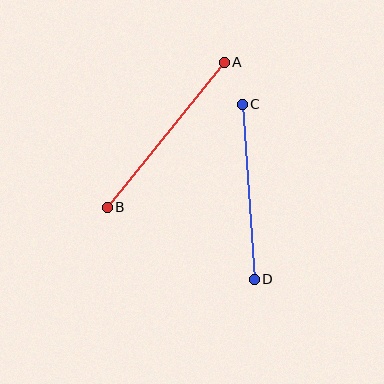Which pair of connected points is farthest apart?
Points A and B are farthest apart.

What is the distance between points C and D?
The distance is approximately 176 pixels.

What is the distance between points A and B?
The distance is approximately 186 pixels.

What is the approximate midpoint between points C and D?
The midpoint is at approximately (248, 192) pixels.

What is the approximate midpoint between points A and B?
The midpoint is at approximately (166, 135) pixels.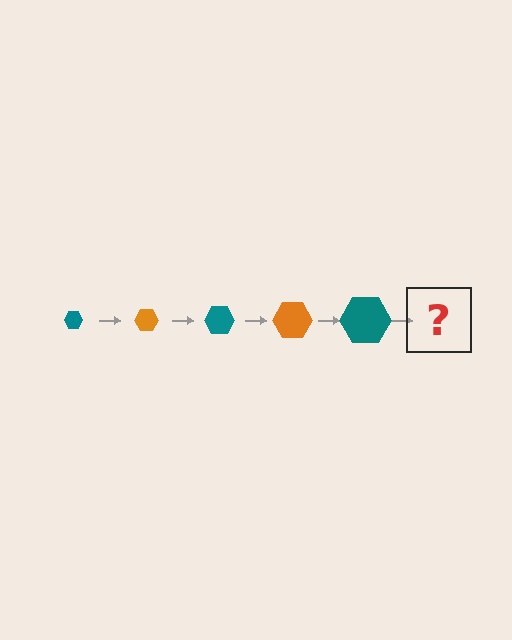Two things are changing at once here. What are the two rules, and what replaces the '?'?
The two rules are that the hexagon grows larger each step and the color cycles through teal and orange. The '?' should be an orange hexagon, larger than the previous one.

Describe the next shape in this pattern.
It should be an orange hexagon, larger than the previous one.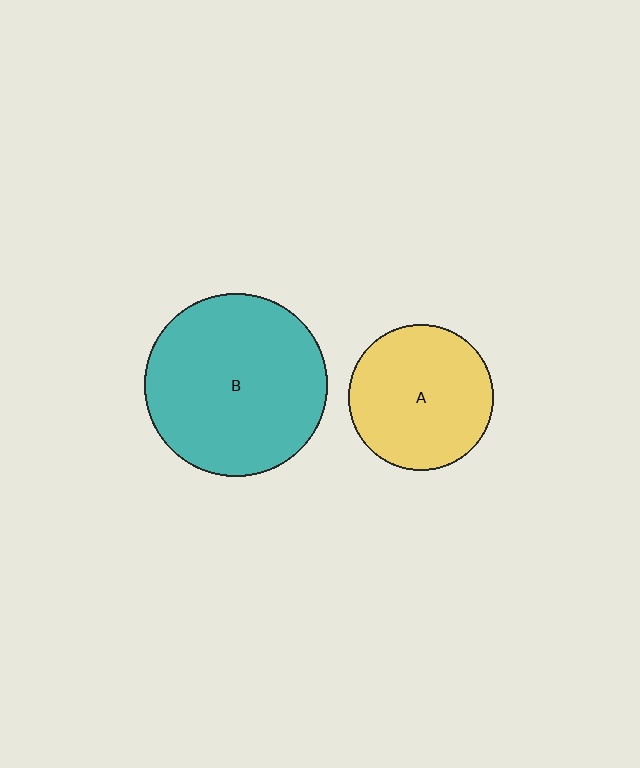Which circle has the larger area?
Circle B (teal).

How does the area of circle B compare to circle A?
Approximately 1.6 times.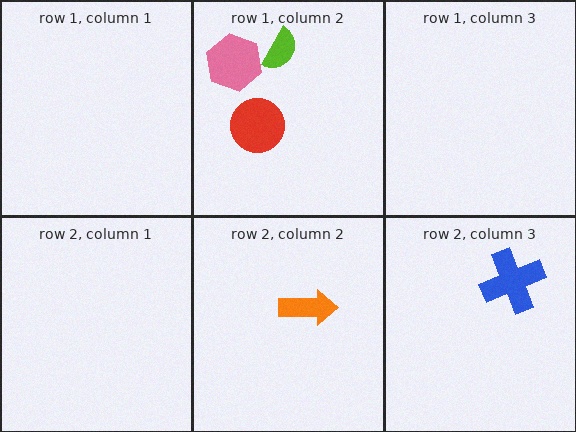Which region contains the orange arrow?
The row 2, column 2 region.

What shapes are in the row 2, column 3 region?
The blue cross.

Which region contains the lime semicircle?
The row 1, column 2 region.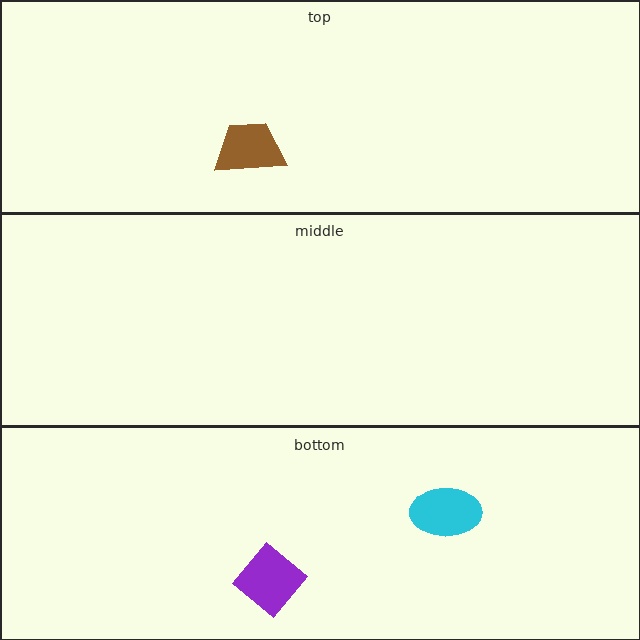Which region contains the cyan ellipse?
The bottom region.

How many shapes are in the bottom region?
2.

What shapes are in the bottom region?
The purple diamond, the cyan ellipse.